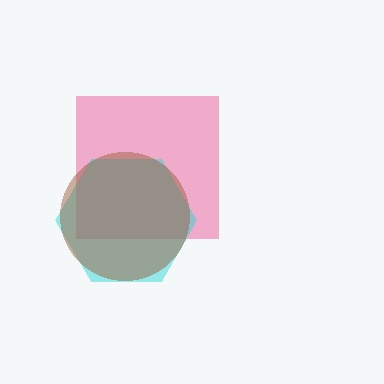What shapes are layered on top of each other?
The layered shapes are: a pink square, a cyan hexagon, a brown circle.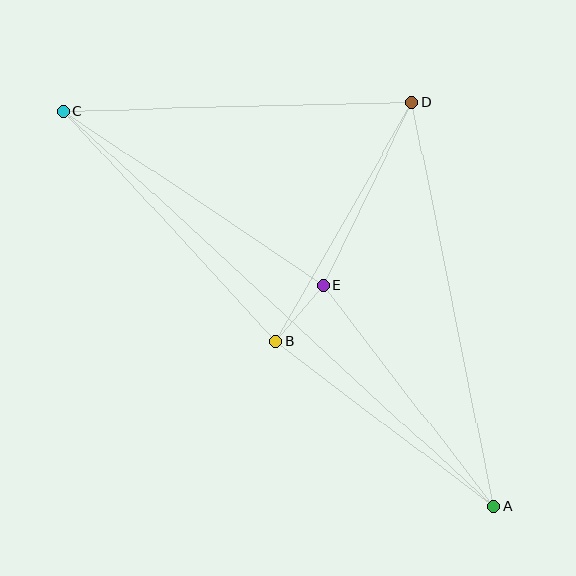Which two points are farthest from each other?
Points A and C are farthest from each other.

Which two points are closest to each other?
Points B and E are closest to each other.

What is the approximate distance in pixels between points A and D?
The distance between A and D is approximately 412 pixels.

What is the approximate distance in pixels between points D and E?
The distance between D and E is approximately 203 pixels.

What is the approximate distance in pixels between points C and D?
The distance between C and D is approximately 349 pixels.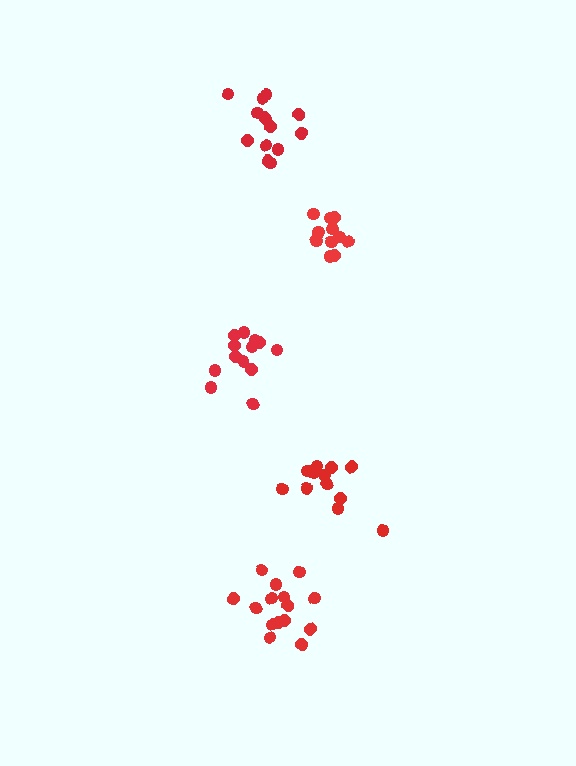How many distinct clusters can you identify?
There are 5 distinct clusters.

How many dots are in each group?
Group 1: 15 dots, Group 2: 12 dots, Group 3: 13 dots, Group 4: 13 dots, Group 5: 13 dots (66 total).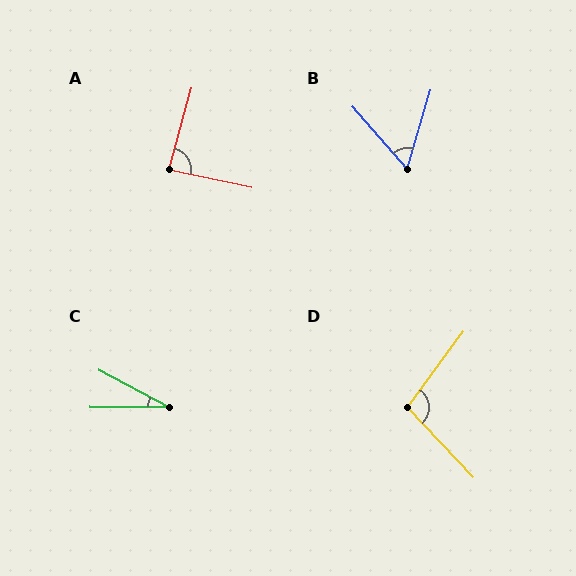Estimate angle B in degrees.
Approximately 57 degrees.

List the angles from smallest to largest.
C (28°), B (57°), A (86°), D (100°).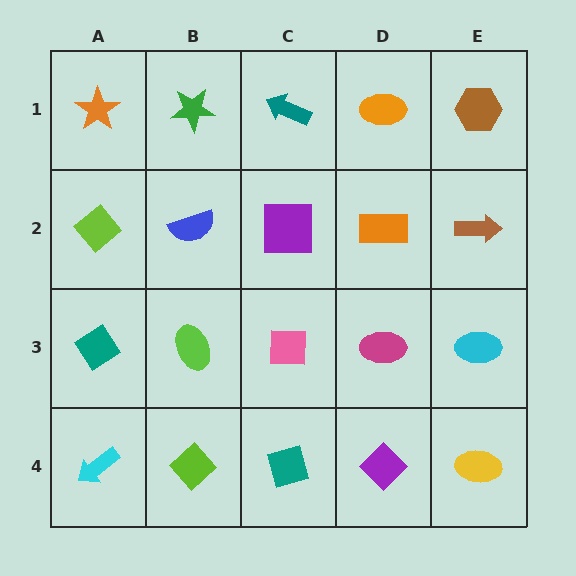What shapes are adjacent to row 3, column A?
A lime diamond (row 2, column A), a cyan arrow (row 4, column A), a lime ellipse (row 3, column B).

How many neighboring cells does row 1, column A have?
2.